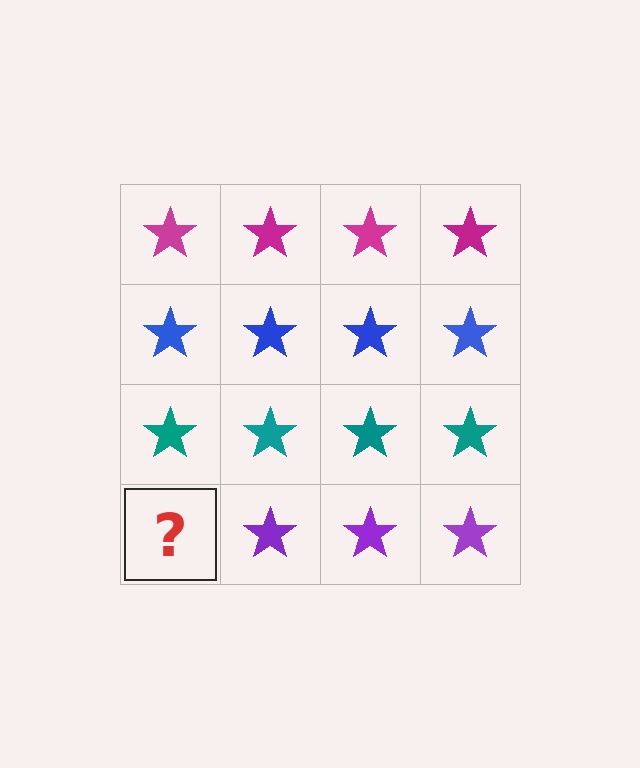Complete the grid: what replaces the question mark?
The question mark should be replaced with a purple star.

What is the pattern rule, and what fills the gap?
The rule is that each row has a consistent color. The gap should be filled with a purple star.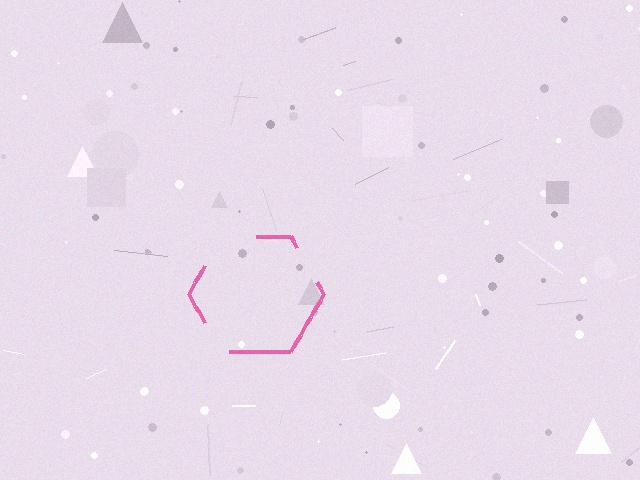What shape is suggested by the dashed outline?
The dashed outline suggests a hexagon.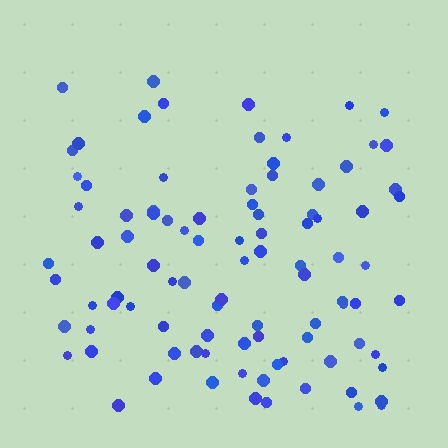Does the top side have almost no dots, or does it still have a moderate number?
Still a moderate number, just noticeably fewer than the bottom.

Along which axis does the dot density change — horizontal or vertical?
Vertical.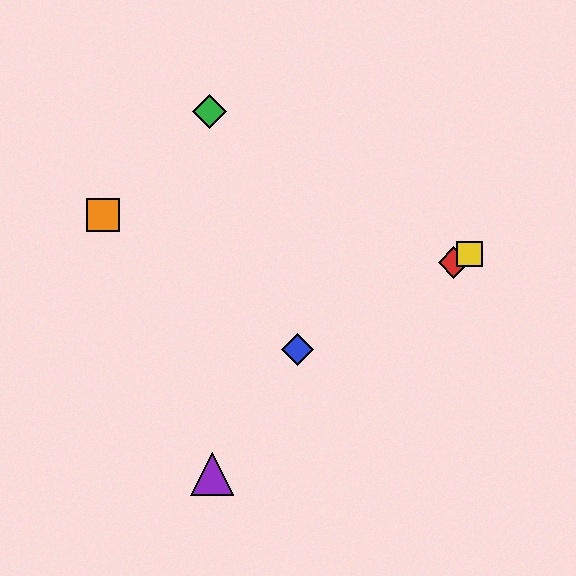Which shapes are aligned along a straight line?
The red diamond, the blue diamond, the yellow square are aligned along a straight line.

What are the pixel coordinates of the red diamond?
The red diamond is at (454, 263).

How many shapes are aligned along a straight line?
3 shapes (the red diamond, the blue diamond, the yellow square) are aligned along a straight line.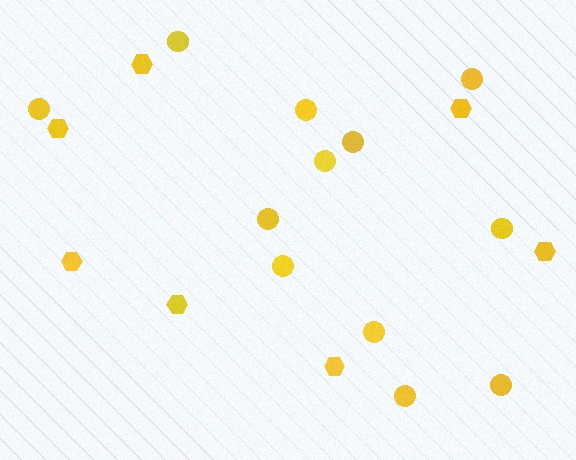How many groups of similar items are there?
There are 2 groups: one group of circles (12) and one group of hexagons (7).